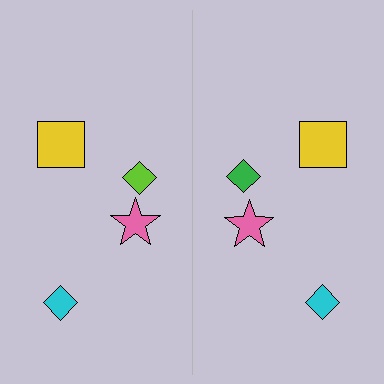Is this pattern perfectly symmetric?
No, the pattern is not perfectly symmetric. The green diamond on the right side breaks the symmetry — its mirror counterpart is lime.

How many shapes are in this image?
There are 8 shapes in this image.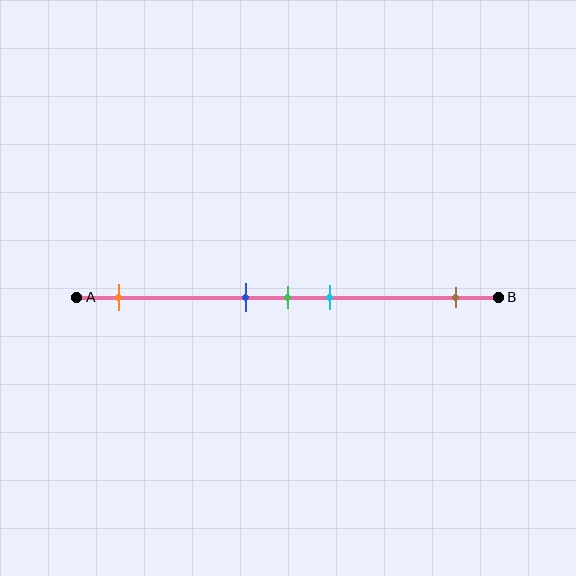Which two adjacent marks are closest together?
The blue and green marks are the closest adjacent pair.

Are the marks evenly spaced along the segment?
No, the marks are not evenly spaced.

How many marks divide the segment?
There are 5 marks dividing the segment.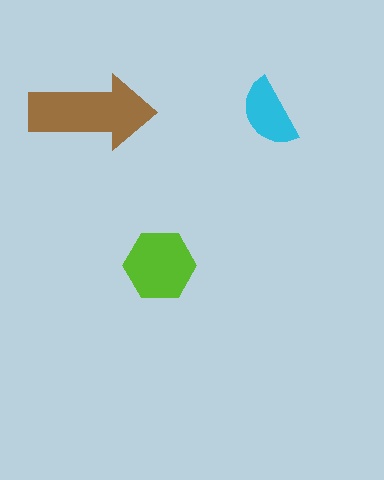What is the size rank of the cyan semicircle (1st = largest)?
3rd.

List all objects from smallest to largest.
The cyan semicircle, the lime hexagon, the brown arrow.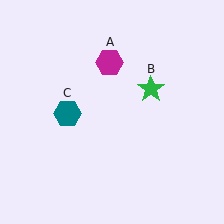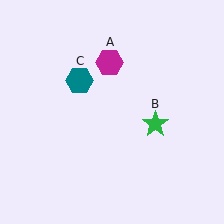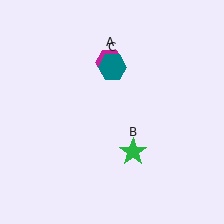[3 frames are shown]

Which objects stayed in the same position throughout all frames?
Magenta hexagon (object A) remained stationary.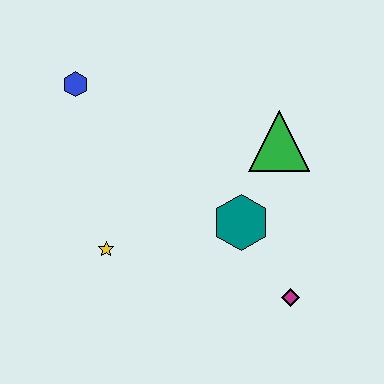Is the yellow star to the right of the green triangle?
No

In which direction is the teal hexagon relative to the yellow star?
The teal hexagon is to the right of the yellow star.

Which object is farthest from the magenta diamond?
The blue hexagon is farthest from the magenta diamond.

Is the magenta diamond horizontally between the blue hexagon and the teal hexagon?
No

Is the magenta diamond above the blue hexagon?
No